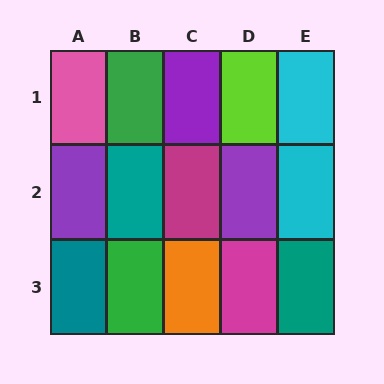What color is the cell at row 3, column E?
Teal.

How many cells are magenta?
2 cells are magenta.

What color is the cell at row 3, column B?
Green.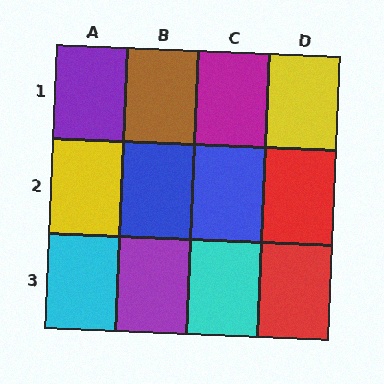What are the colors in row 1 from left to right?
Purple, brown, magenta, yellow.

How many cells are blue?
2 cells are blue.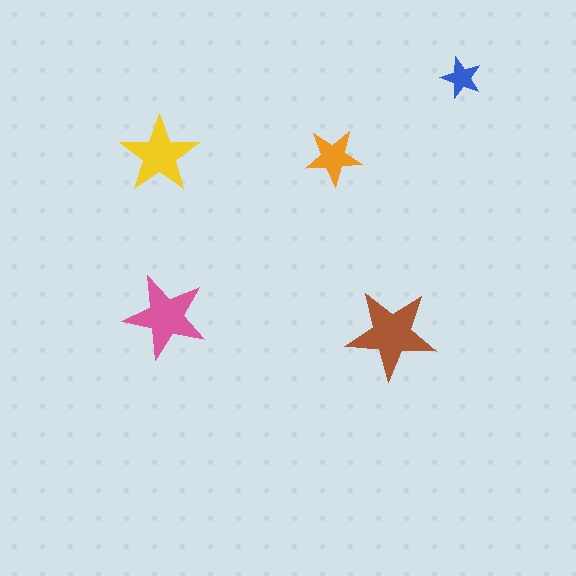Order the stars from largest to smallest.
the brown one, the pink one, the yellow one, the orange one, the blue one.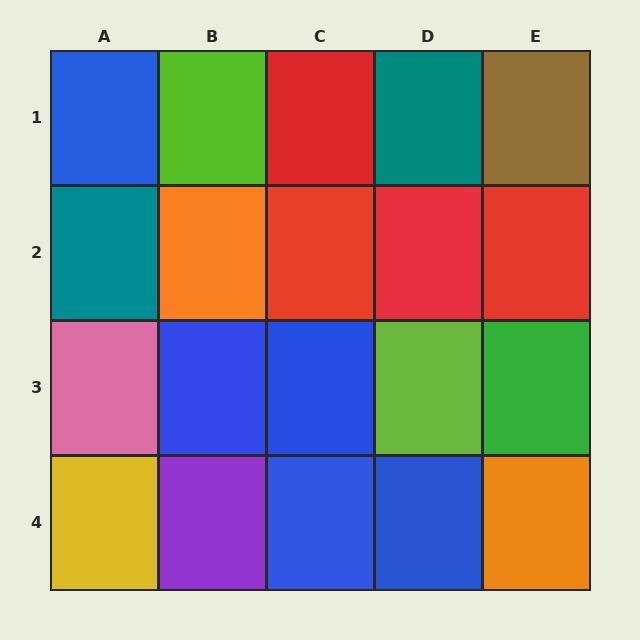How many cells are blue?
5 cells are blue.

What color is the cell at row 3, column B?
Blue.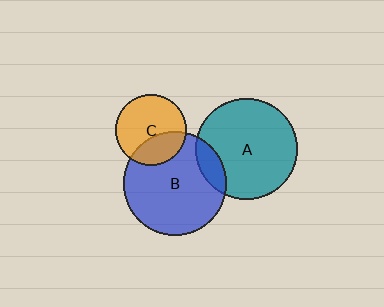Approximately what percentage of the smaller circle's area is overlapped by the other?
Approximately 15%.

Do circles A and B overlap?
Yes.